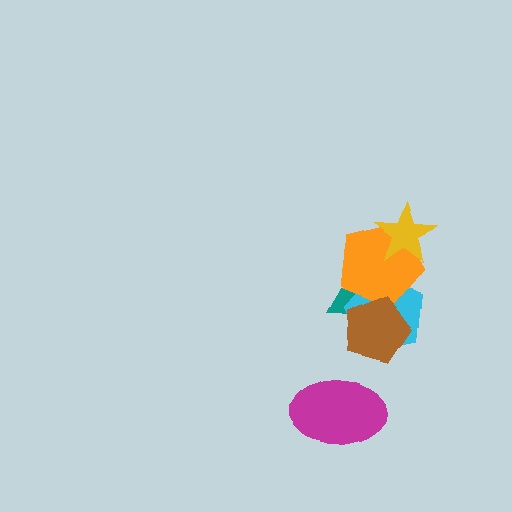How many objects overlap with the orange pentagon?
4 objects overlap with the orange pentagon.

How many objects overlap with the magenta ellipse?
0 objects overlap with the magenta ellipse.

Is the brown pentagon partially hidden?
No, no other shape covers it.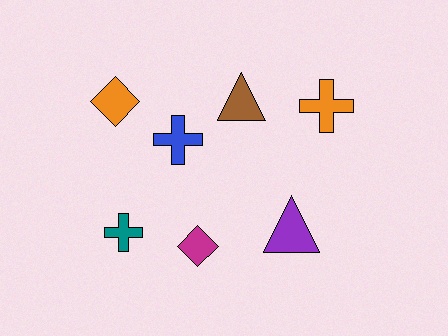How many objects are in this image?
There are 7 objects.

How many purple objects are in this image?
There is 1 purple object.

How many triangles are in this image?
There are 2 triangles.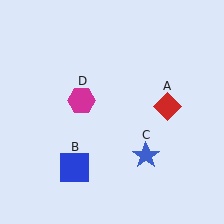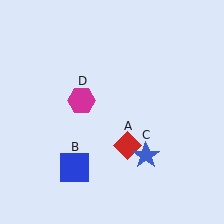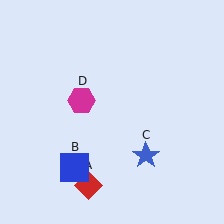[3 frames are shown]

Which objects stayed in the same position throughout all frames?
Blue square (object B) and blue star (object C) and magenta hexagon (object D) remained stationary.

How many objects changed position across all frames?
1 object changed position: red diamond (object A).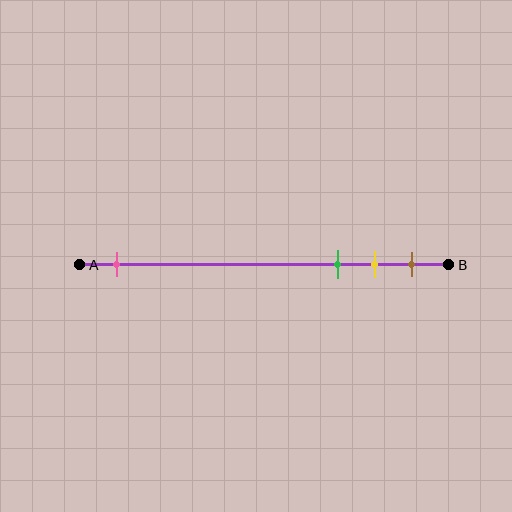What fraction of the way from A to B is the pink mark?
The pink mark is approximately 10% (0.1) of the way from A to B.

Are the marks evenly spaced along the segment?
No, the marks are not evenly spaced.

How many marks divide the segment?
There are 4 marks dividing the segment.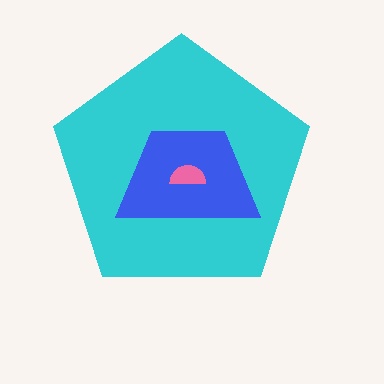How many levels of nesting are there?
3.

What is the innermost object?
The pink semicircle.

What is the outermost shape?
The cyan pentagon.